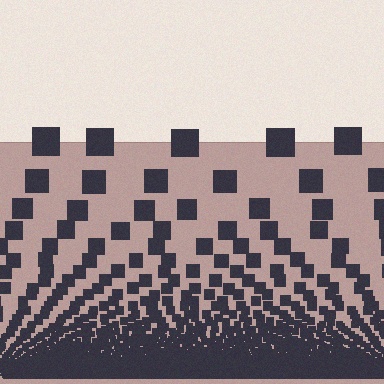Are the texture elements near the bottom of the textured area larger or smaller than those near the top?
Smaller. The gradient is inverted — elements near the bottom are smaller and denser.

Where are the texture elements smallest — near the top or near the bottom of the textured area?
Near the bottom.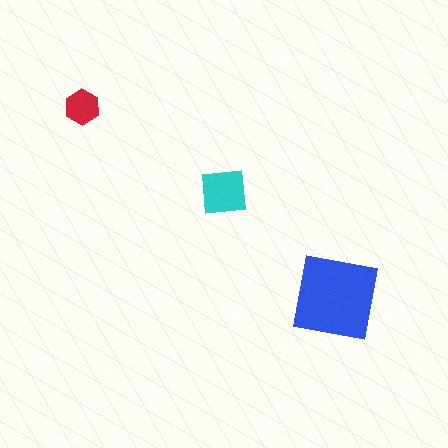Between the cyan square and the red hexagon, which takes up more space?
The cyan square.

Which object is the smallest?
The red hexagon.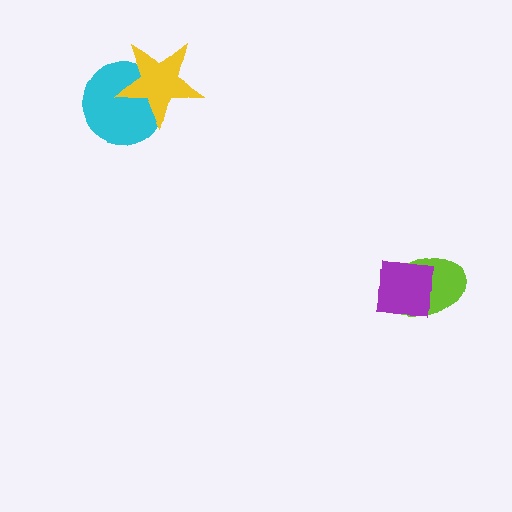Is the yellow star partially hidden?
No, no other shape covers it.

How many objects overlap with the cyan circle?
1 object overlaps with the cyan circle.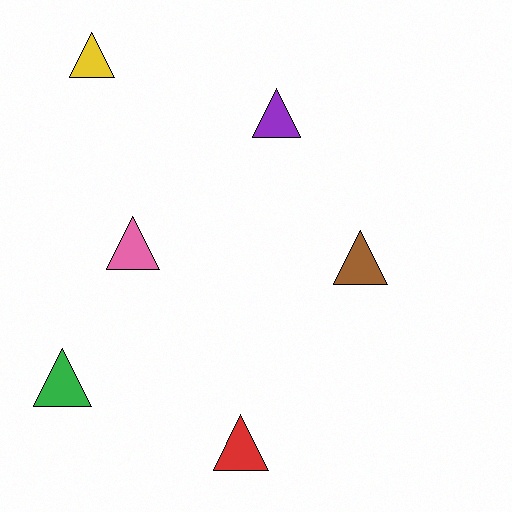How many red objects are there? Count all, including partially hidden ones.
There is 1 red object.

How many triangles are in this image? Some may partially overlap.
There are 6 triangles.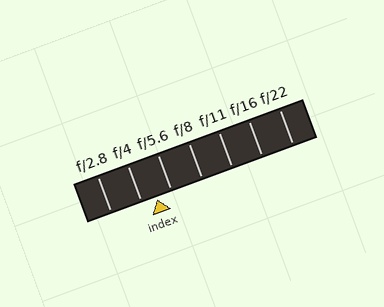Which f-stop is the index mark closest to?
The index mark is closest to f/4.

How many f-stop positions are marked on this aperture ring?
There are 7 f-stop positions marked.